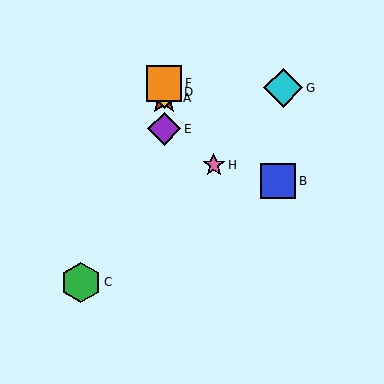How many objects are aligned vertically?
4 objects (A, D, E, F) are aligned vertically.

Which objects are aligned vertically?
Objects A, D, E, F are aligned vertically.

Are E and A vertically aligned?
Yes, both are at x≈164.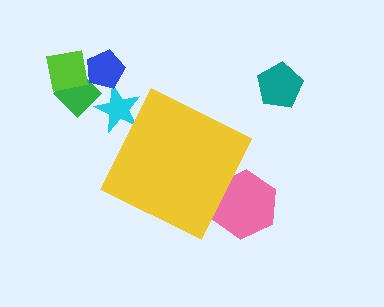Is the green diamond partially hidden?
No, the green diamond is fully visible.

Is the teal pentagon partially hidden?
No, the teal pentagon is fully visible.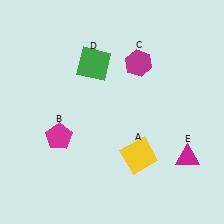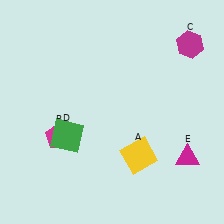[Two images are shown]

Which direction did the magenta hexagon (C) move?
The magenta hexagon (C) moved right.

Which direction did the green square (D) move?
The green square (D) moved down.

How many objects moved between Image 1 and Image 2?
2 objects moved between the two images.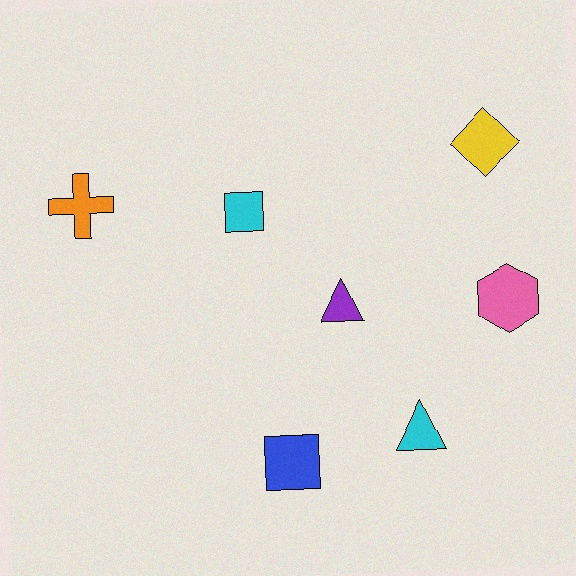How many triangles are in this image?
There are 2 triangles.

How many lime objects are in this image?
There are no lime objects.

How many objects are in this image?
There are 7 objects.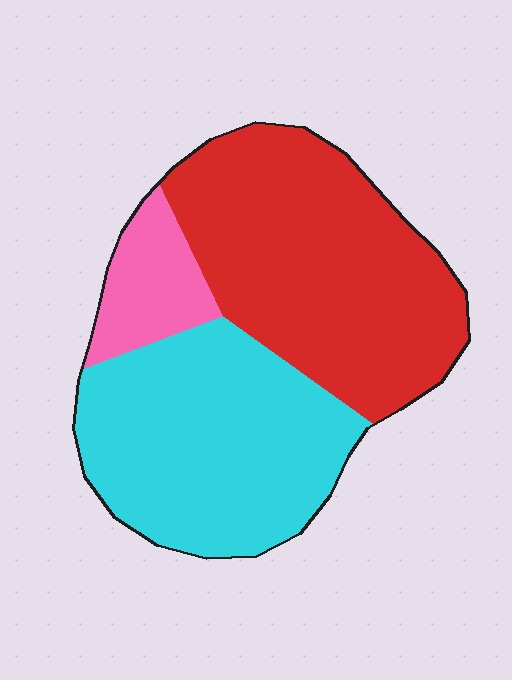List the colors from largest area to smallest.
From largest to smallest: red, cyan, pink.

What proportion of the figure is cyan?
Cyan covers roughly 40% of the figure.